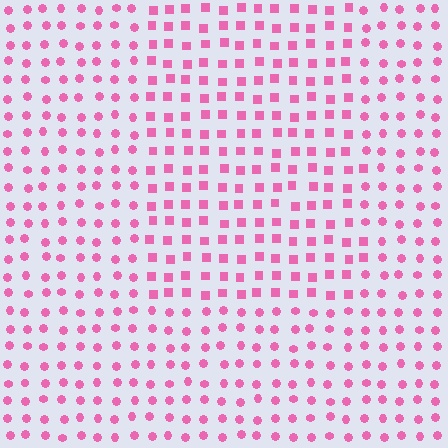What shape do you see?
I see a rectangle.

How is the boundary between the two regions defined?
The boundary is defined by a change in element shape: squares inside vs. circles outside. All elements share the same color and spacing.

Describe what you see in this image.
The image is filled with small pink elements arranged in a uniform grid. A rectangle-shaped region contains squares, while the surrounding area contains circles. The boundary is defined purely by the change in element shape.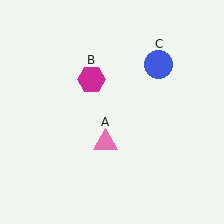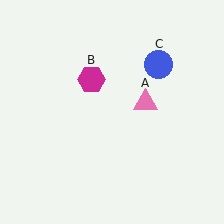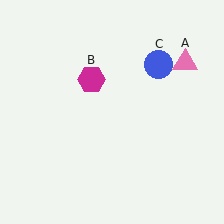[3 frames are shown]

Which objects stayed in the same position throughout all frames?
Magenta hexagon (object B) and blue circle (object C) remained stationary.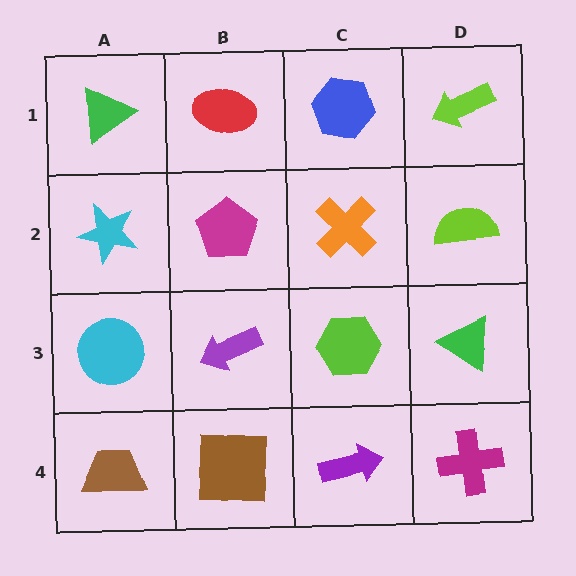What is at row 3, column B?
A purple arrow.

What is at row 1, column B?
A red ellipse.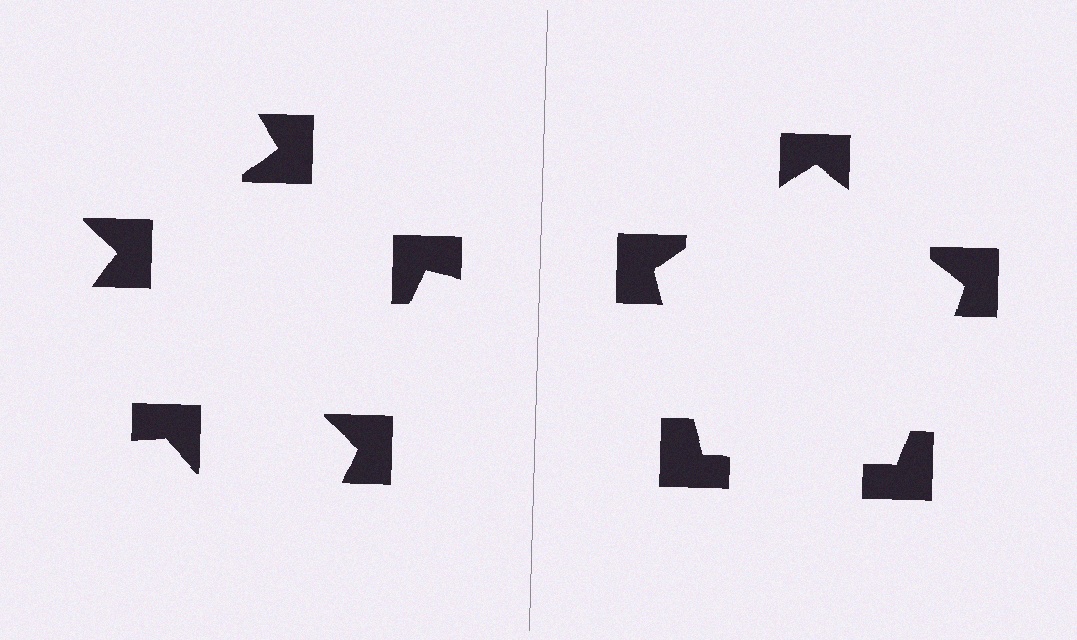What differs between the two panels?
The notched squares are positioned identically on both sides; only the wedge orientations differ. On the right they align to a pentagon; on the left they are misaligned.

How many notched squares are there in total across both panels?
10 — 5 on each side.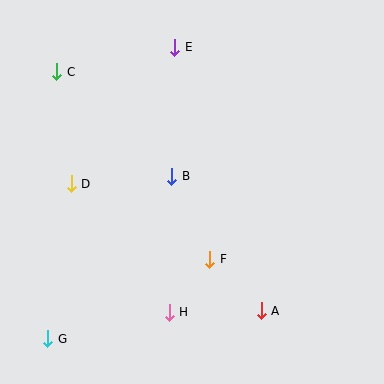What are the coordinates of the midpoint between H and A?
The midpoint between H and A is at (215, 311).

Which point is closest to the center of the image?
Point B at (172, 176) is closest to the center.